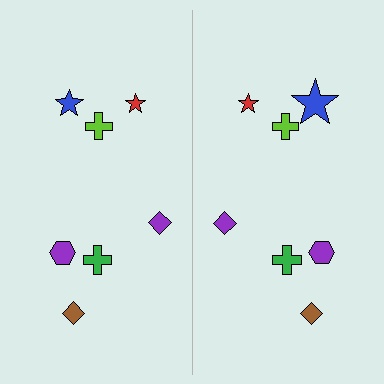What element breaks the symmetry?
The blue star on the right side has a different size than its mirror counterpart.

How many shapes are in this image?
There are 14 shapes in this image.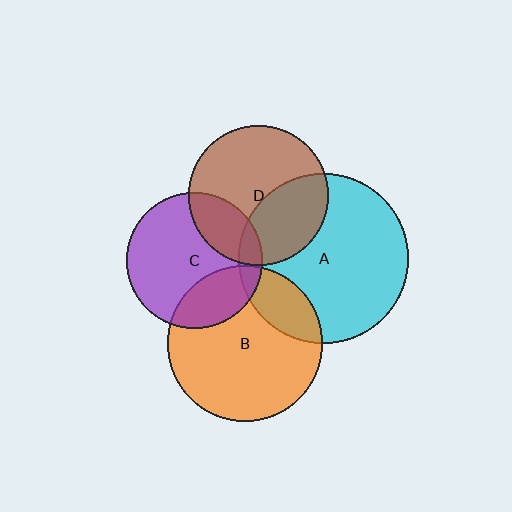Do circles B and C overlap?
Yes.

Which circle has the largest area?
Circle A (cyan).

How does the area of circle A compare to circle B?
Approximately 1.2 times.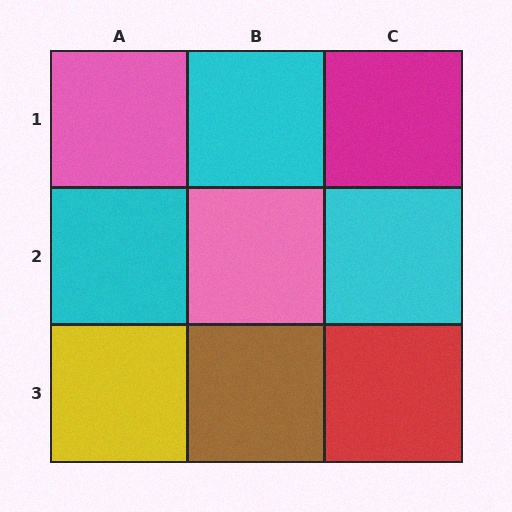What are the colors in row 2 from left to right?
Cyan, pink, cyan.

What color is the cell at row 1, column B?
Cyan.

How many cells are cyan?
3 cells are cyan.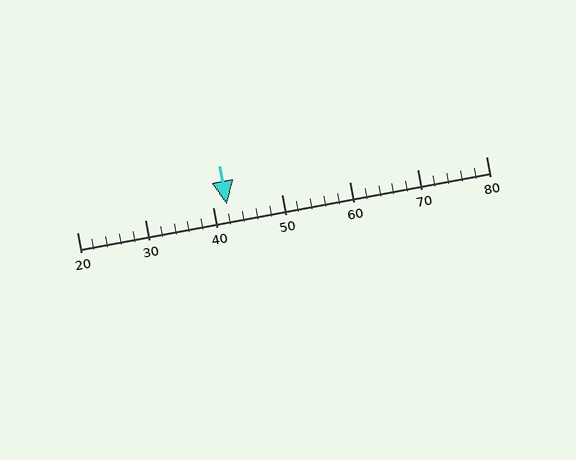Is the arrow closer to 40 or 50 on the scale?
The arrow is closer to 40.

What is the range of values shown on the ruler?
The ruler shows values from 20 to 80.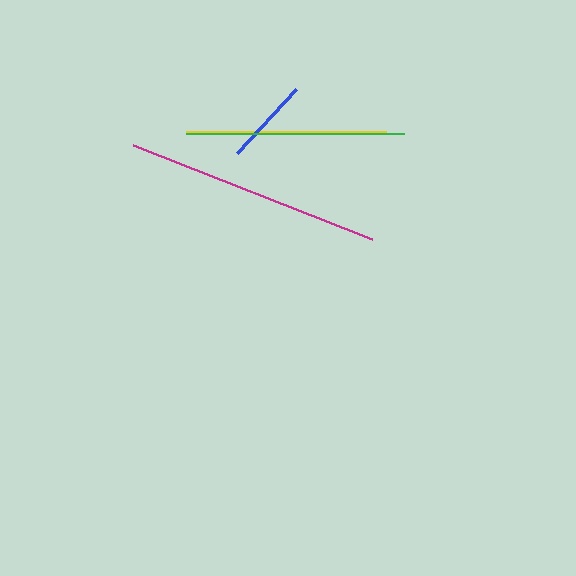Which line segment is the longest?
The magenta line is the longest at approximately 257 pixels.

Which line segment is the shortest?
The blue line is the shortest at approximately 86 pixels.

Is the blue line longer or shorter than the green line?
The green line is longer than the blue line.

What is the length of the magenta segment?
The magenta segment is approximately 257 pixels long.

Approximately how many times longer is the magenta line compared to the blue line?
The magenta line is approximately 3.0 times the length of the blue line.